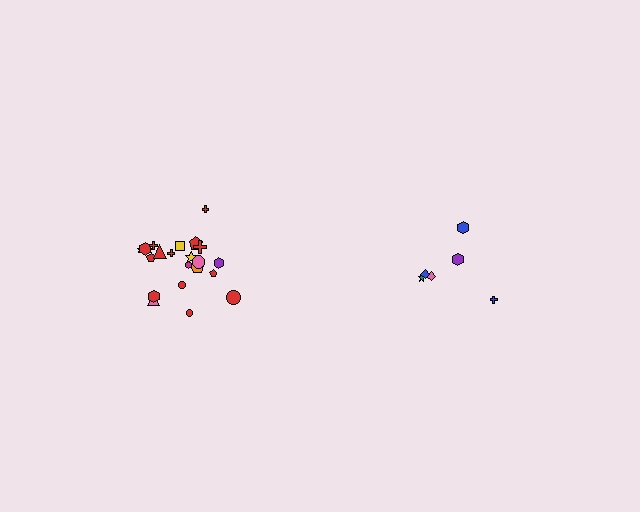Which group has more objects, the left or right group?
The left group.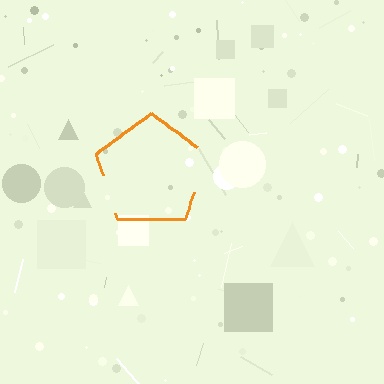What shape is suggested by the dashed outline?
The dashed outline suggests a pentagon.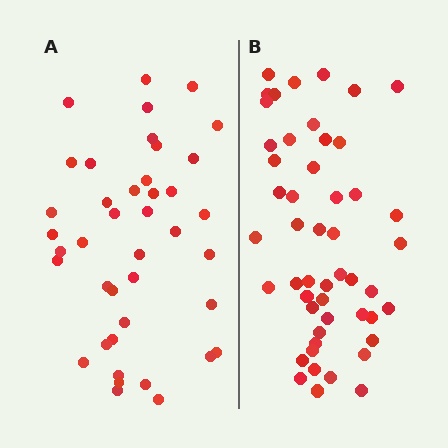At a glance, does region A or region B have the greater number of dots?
Region B (the right region) has more dots.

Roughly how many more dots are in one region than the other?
Region B has roughly 8 or so more dots than region A.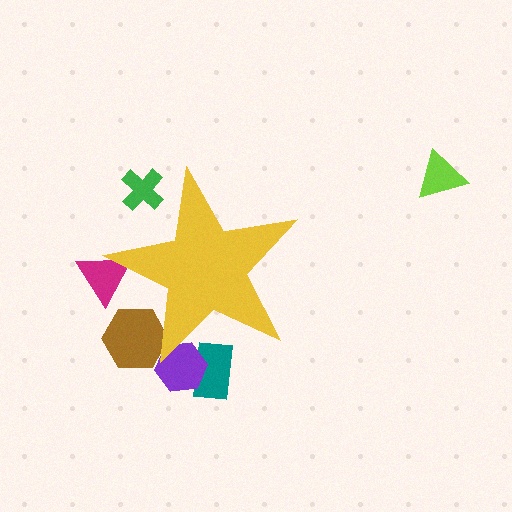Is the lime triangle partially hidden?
No, the lime triangle is fully visible.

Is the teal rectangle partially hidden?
Yes, the teal rectangle is partially hidden behind the yellow star.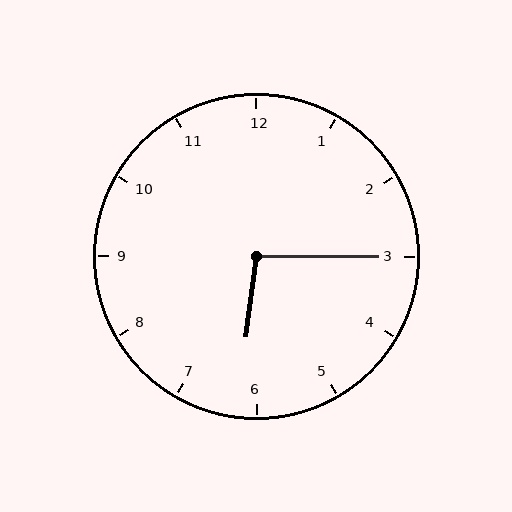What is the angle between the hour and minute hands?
Approximately 98 degrees.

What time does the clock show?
6:15.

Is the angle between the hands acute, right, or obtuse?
It is obtuse.